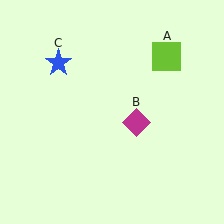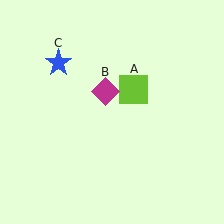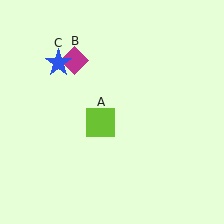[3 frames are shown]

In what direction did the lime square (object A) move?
The lime square (object A) moved down and to the left.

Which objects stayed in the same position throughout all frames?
Blue star (object C) remained stationary.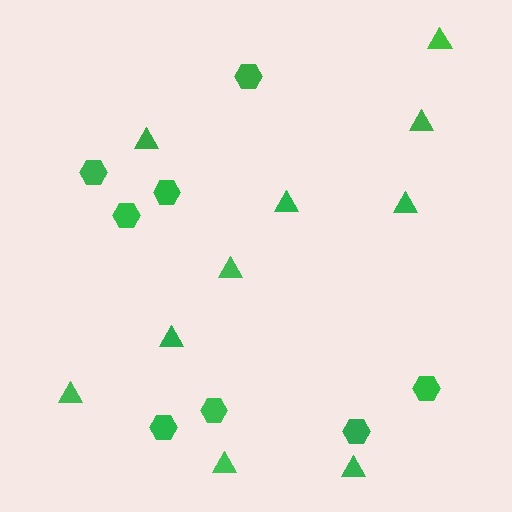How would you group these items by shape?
There are 2 groups: one group of triangles (10) and one group of hexagons (8).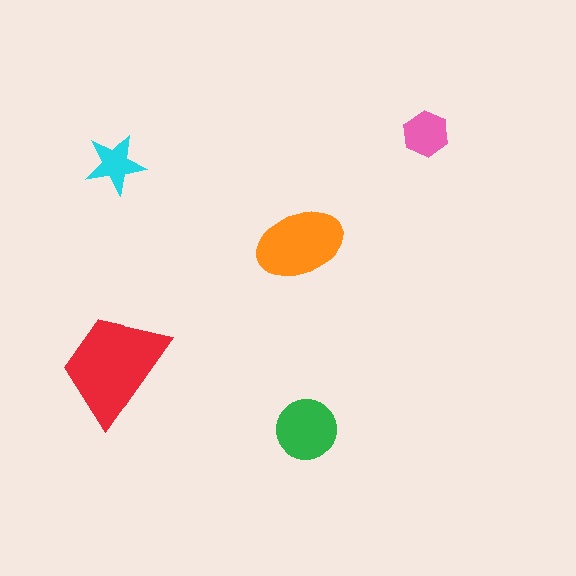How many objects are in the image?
There are 5 objects in the image.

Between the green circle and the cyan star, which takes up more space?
The green circle.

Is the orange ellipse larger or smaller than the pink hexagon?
Larger.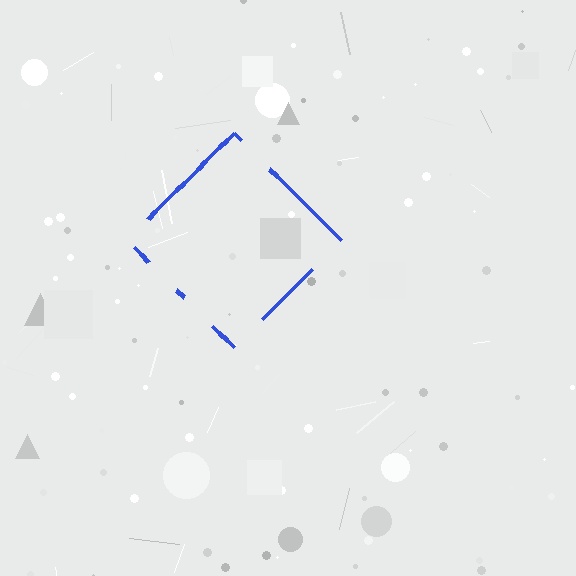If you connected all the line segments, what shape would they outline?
They would outline a diamond.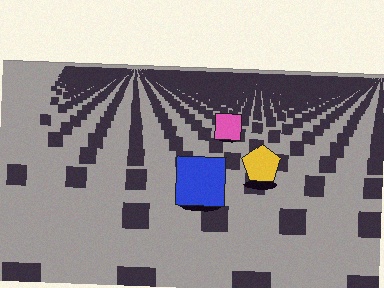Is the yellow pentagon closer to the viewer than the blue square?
No. The blue square is closer — you can tell from the texture gradient: the ground texture is coarser near it.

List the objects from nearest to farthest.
From nearest to farthest: the blue square, the yellow pentagon, the pink square.